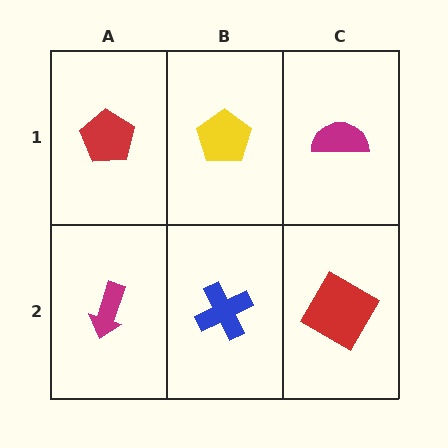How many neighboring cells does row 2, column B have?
3.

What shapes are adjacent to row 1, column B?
A blue cross (row 2, column B), a red pentagon (row 1, column A), a magenta semicircle (row 1, column C).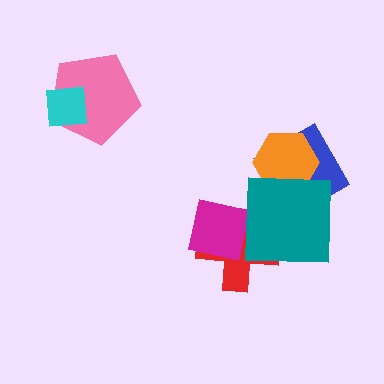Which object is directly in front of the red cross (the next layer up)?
The magenta square is directly in front of the red cross.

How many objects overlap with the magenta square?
1 object overlaps with the magenta square.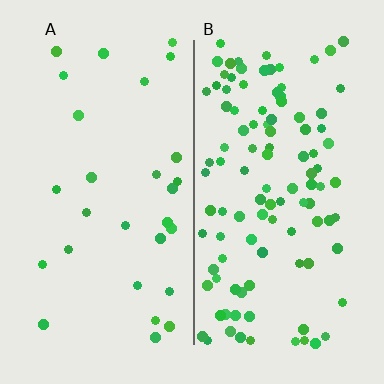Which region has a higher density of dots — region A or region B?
B (the right).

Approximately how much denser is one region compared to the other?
Approximately 3.8× — region B over region A.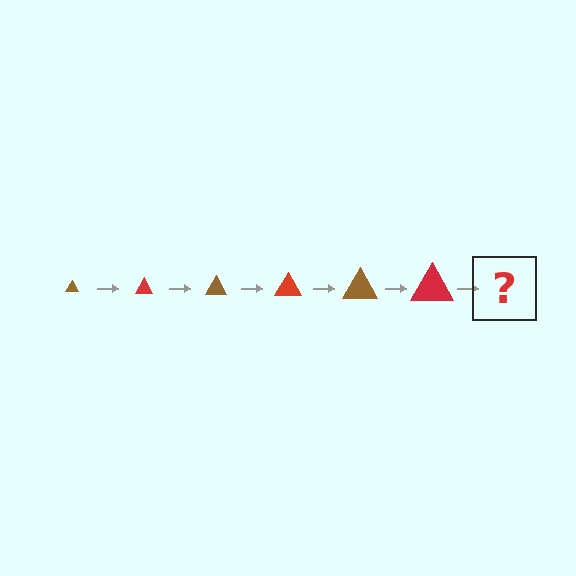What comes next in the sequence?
The next element should be a brown triangle, larger than the previous one.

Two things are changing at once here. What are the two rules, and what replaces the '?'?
The two rules are that the triangle grows larger each step and the color cycles through brown and red. The '?' should be a brown triangle, larger than the previous one.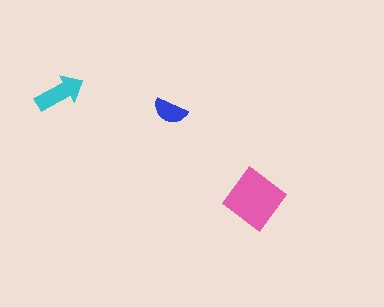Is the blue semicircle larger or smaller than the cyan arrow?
Smaller.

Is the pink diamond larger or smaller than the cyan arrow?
Larger.